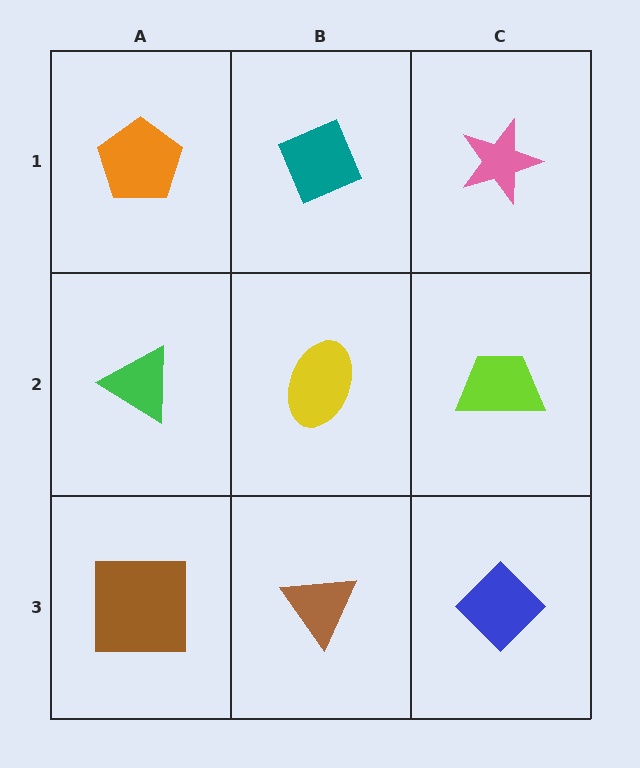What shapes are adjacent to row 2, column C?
A pink star (row 1, column C), a blue diamond (row 3, column C), a yellow ellipse (row 2, column B).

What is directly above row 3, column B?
A yellow ellipse.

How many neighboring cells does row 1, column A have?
2.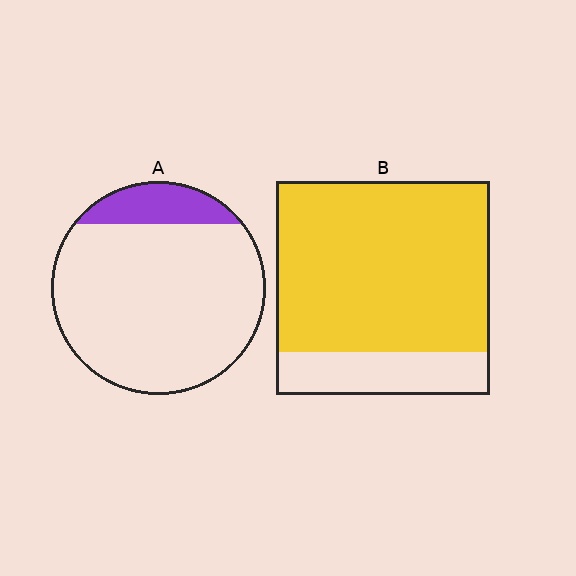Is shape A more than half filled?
No.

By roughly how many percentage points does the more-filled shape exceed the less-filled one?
By roughly 65 percentage points (B over A).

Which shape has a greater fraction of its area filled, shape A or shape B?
Shape B.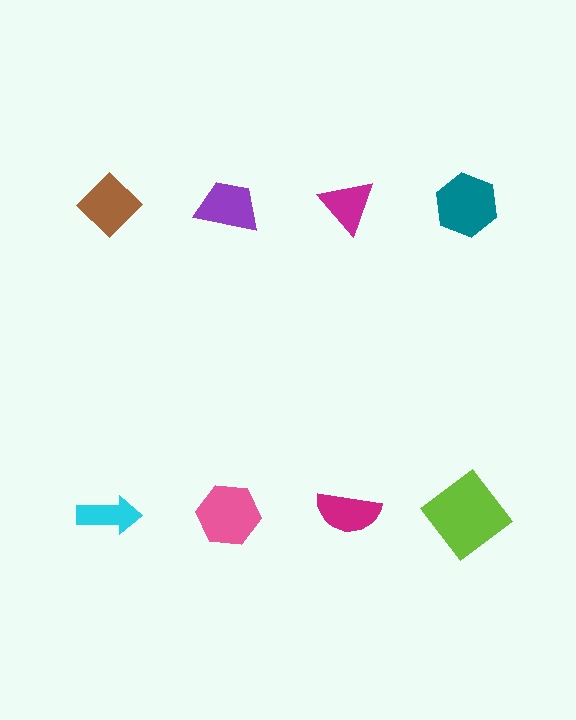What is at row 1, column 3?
A magenta triangle.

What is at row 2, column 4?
A lime diamond.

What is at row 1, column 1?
A brown diamond.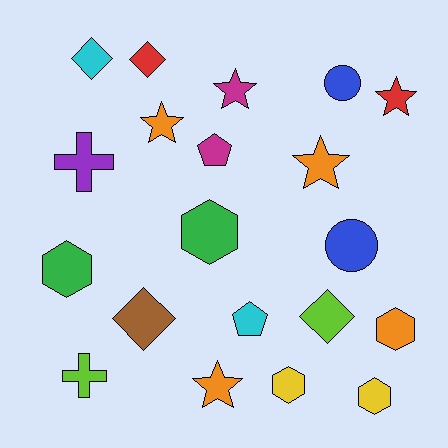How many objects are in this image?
There are 20 objects.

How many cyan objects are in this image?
There are 2 cyan objects.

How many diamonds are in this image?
There are 4 diamonds.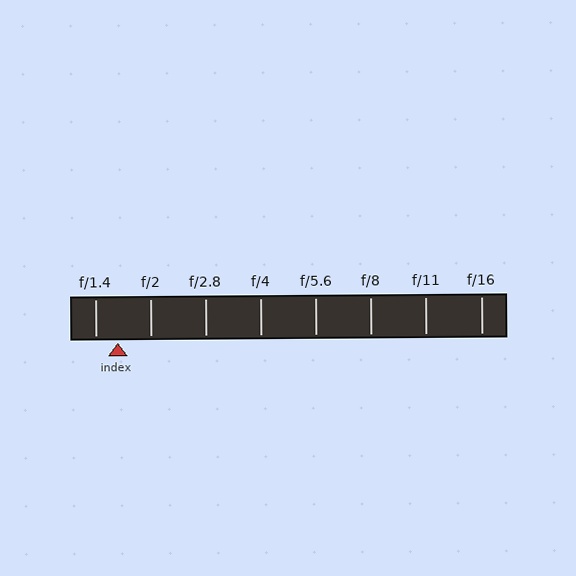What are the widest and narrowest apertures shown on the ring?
The widest aperture shown is f/1.4 and the narrowest is f/16.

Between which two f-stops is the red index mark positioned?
The index mark is between f/1.4 and f/2.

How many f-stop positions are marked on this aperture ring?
There are 8 f-stop positions marked.